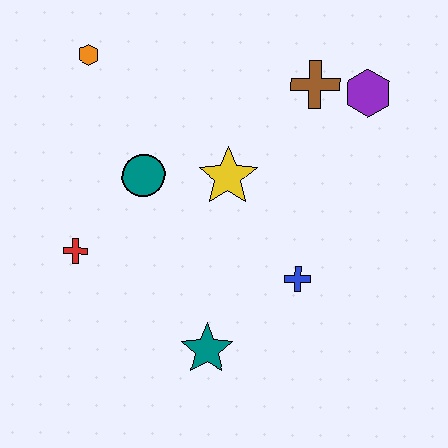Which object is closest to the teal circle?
The yellow star is closest to the teal circle.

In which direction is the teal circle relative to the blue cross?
The teal circle is to the left of the blue cross.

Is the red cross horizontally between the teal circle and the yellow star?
No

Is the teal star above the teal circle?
No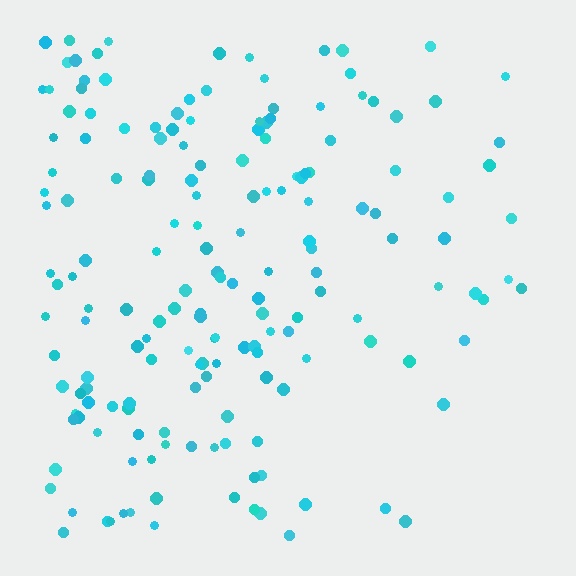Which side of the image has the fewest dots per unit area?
The right.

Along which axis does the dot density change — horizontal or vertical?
Horizontal.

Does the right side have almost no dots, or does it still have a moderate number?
Still a moderate number, just noticeably fewer than the left.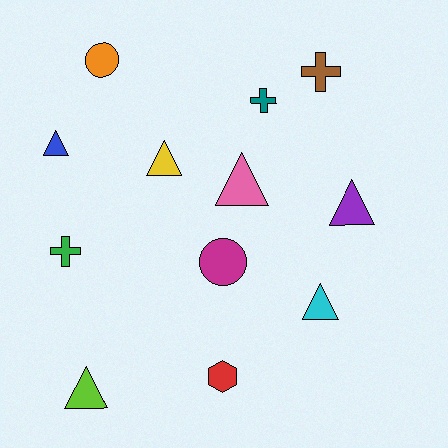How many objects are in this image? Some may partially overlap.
There are 12 objects.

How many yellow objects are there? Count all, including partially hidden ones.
There is 1 yellow object.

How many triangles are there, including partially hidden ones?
There are 6 triangles.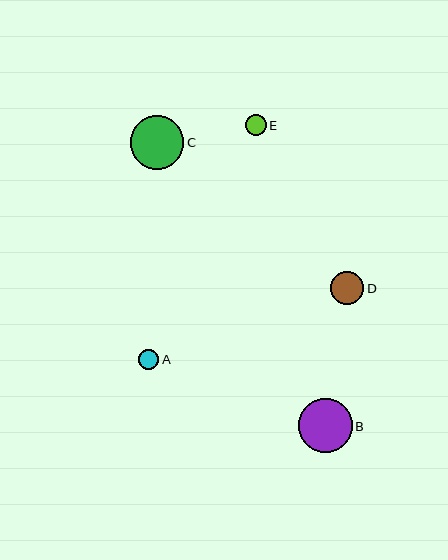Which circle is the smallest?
Circle A is the smallest with a size of approximately 20 pixels.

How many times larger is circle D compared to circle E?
Circle D is approximately 1.6 times the size of circle E.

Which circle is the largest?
Circle B is the largest with a size of approximately 54 pixels.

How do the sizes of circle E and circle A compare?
Circle E and circle A are approximately the same size.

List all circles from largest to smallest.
From largest to smallest: B, C, D, E, A.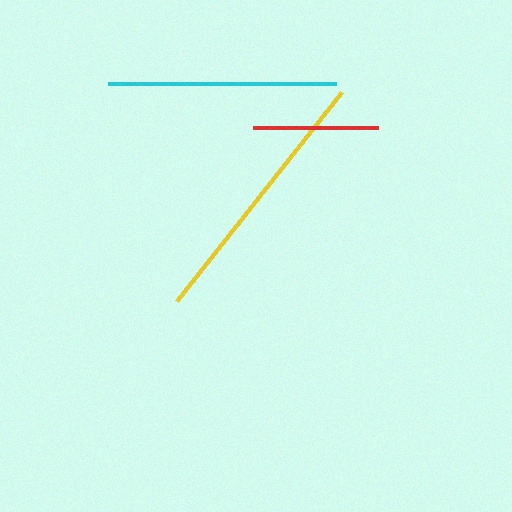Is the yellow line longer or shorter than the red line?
The yellow line is longer than the red line.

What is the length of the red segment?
The red segment is approximately 124 pixels long.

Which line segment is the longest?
The yellow line is the longest at approximately 267 pixels.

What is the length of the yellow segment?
The yellow segment is approximately 267 pixels long.